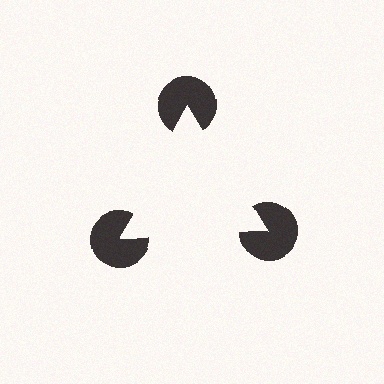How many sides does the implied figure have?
3 sides.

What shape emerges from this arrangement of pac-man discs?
An illusory triangle — its edges are inferred from the aligned wedge cuts in the pac-man discs, not physically drawn.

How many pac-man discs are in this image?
There are 3 — one at each vertex of the illusory triangle.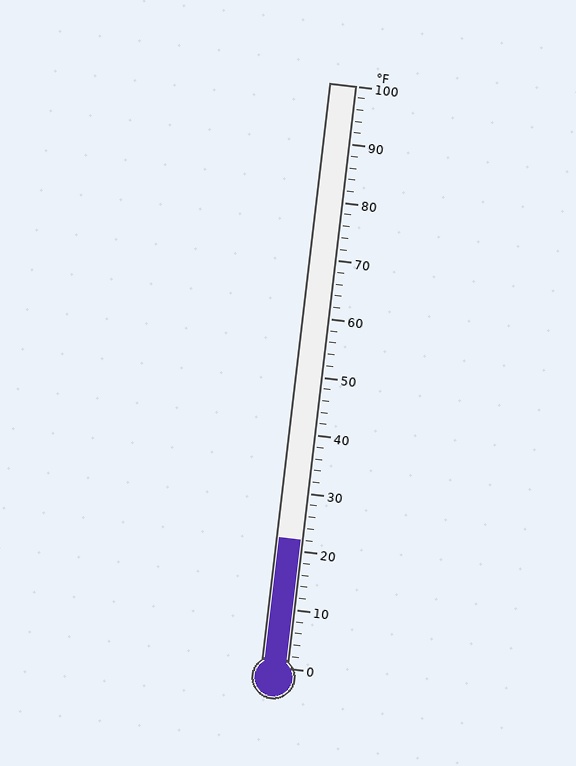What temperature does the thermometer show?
The thermometer shows approximately 22°F.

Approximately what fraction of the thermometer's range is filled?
The thermometer is filled to approximately 20% of its range.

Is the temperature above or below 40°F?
The temperature is below 40°F.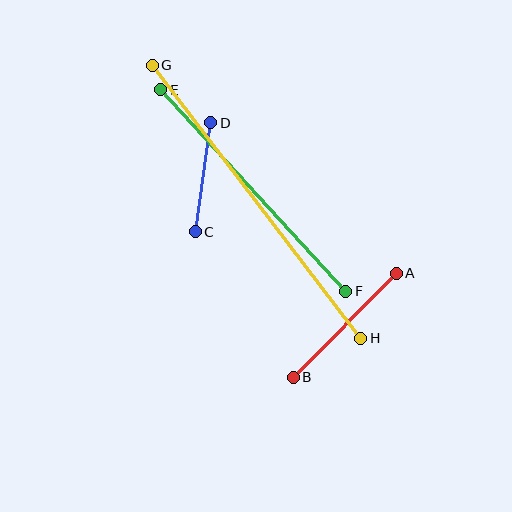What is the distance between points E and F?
The distance is approximately 274 pixels.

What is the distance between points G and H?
The distance is approximately 344 pixels.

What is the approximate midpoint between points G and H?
The midpoint is at approximately (256, 202) pixels.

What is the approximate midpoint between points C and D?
The midpoint is at approximately (203, 177) pixels.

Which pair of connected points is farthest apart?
Points G and H are farthest apart.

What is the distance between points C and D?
The distance is approximately 110 pixels.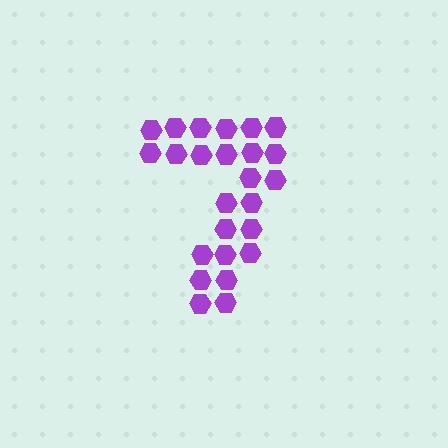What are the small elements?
The small elements are hexagons.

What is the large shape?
The large shape is the digit 7.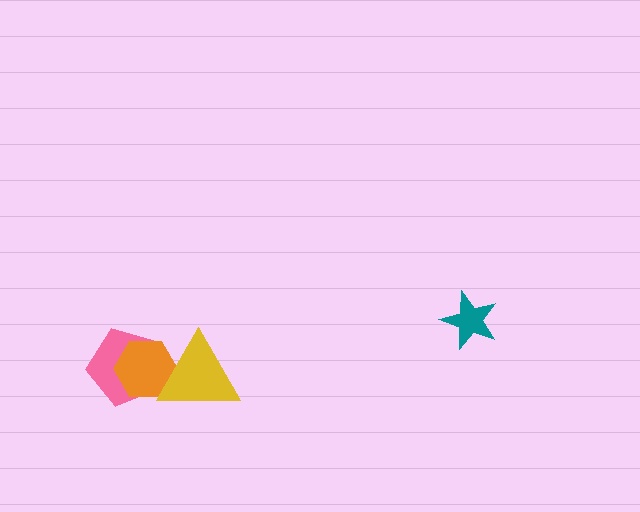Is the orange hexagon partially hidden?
Yes, it is partially covered by another shape.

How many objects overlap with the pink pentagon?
2 objects overlap with the pink pentagon.